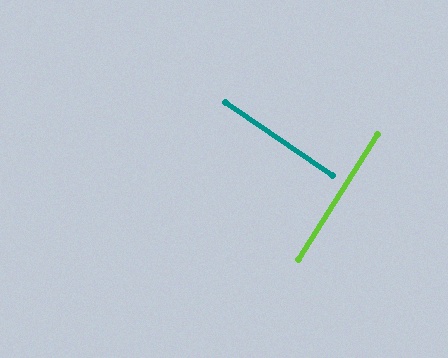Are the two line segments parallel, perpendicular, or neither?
Perpendicular — they meet at approximately 88°.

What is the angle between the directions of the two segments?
Approximately 88 degrees.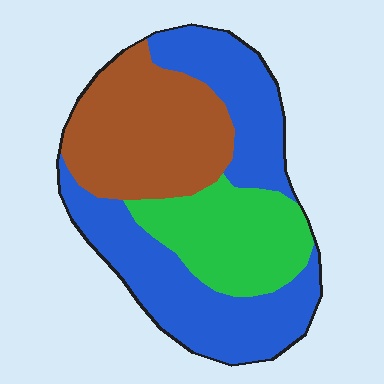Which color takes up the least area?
Green, at roughly 25%.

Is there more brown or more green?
Brown.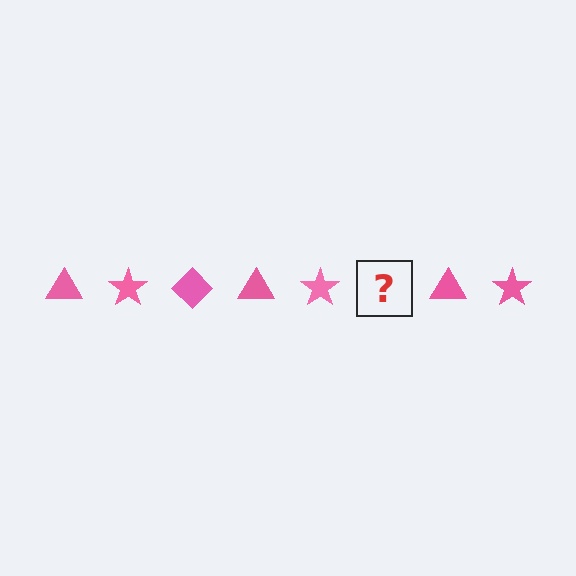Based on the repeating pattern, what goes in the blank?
The blank should be a pink diamond.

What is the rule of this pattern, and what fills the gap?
The rule is that the pattern cycles through triangle, star, diamond shapes in pink. The gap should be filled with a pink diamond.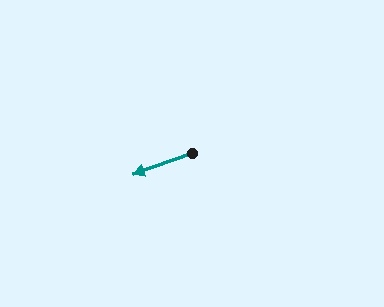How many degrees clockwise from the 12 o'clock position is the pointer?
Approximately 251 degrees.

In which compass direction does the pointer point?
West.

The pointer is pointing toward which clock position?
Roughly 8 o'clock.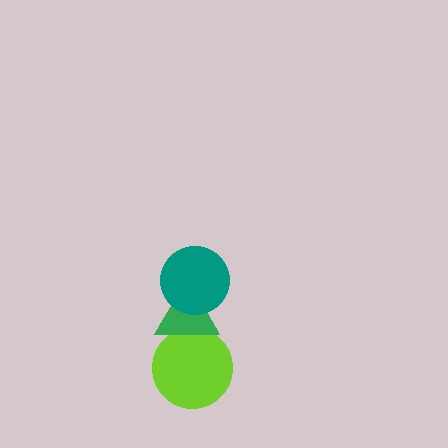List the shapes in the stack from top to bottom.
From top to bottom: the teal circle, the green triangle, the lime circle.